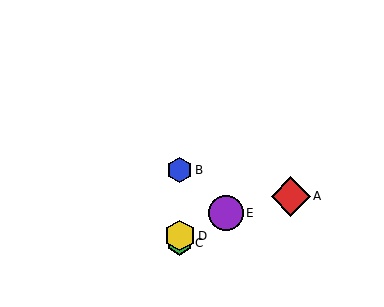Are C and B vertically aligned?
Yes, both are at x≈180.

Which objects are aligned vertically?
Objects B, C, D are aligned vertically.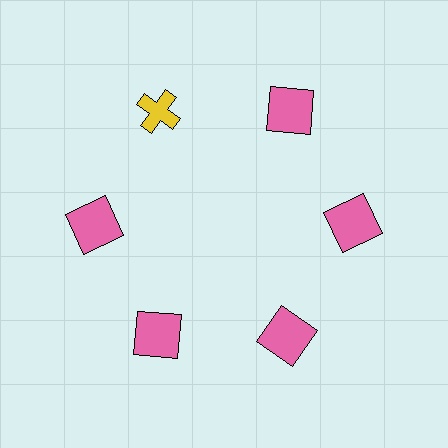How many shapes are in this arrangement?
There are 6 shapes arranged in a ring pattern.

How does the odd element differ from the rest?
It differs in both color (yellow instead of pink) and shape (cross instead of square).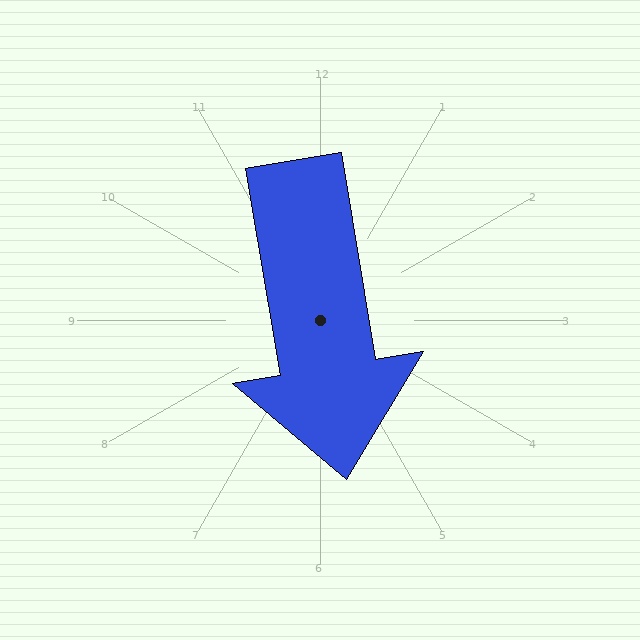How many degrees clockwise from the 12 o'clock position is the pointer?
Approximately 171 degrees.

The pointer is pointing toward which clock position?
Roughly 6 o'clock.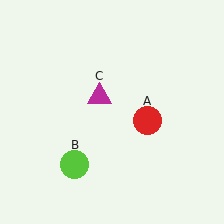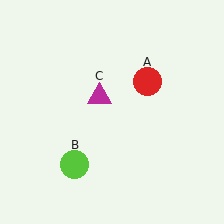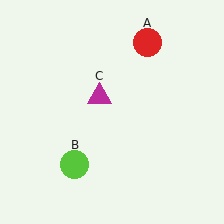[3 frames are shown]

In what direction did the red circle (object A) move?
The red circle (object A) moved up.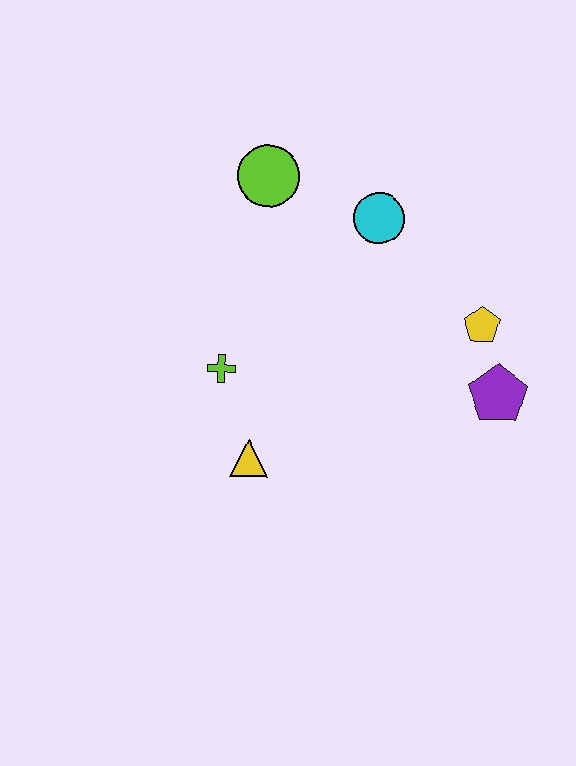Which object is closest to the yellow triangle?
The lime cross is closest to the yellow triangle.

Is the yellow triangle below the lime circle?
Yes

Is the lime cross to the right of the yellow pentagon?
No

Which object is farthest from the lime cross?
The purple pentagon is farthest from the lime cross.